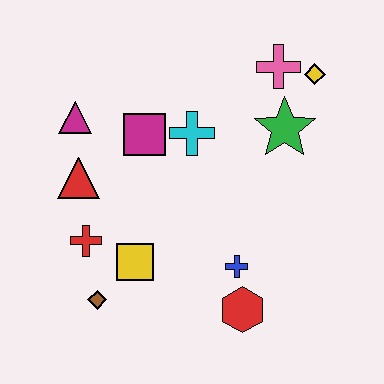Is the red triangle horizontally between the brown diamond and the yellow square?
No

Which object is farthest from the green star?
The brown diamond is farthest from the green star.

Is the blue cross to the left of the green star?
Yes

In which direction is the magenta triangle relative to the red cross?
The magenta triangle is above the red cross.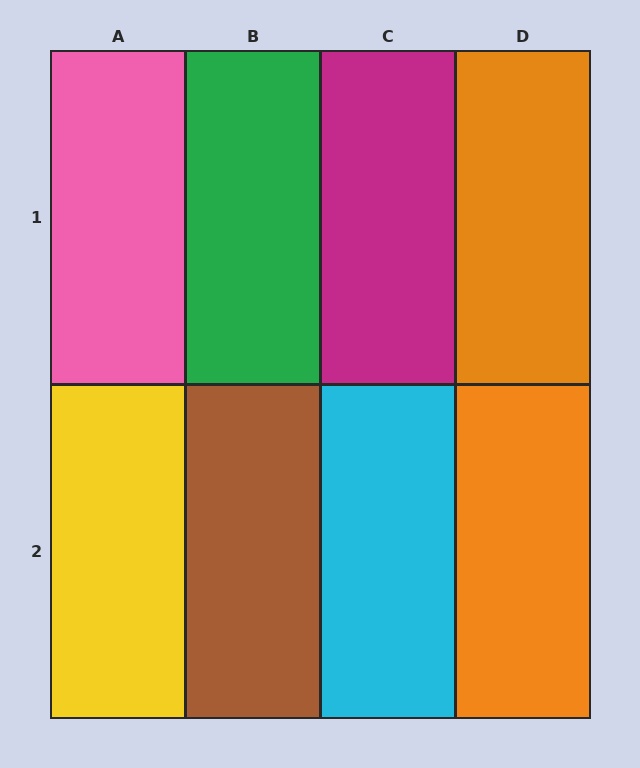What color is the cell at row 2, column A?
Yellow.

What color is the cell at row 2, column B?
Brown.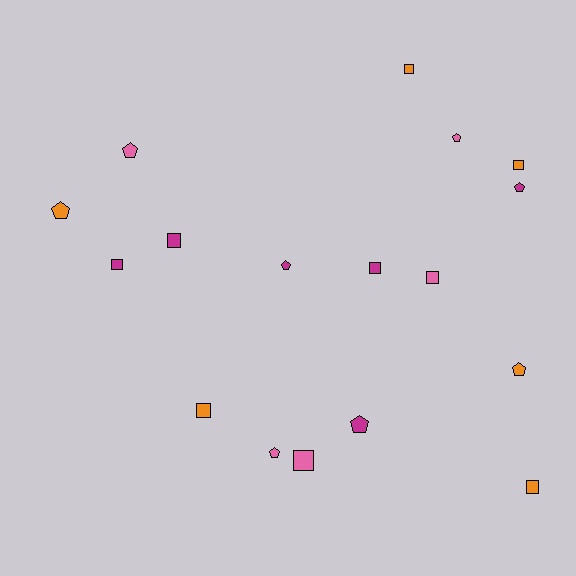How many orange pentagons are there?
There are 2 orange pentagons.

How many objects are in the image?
There are 17 objects.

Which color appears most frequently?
Magenta, with 6 objects.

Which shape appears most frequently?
Square, with 9 objects.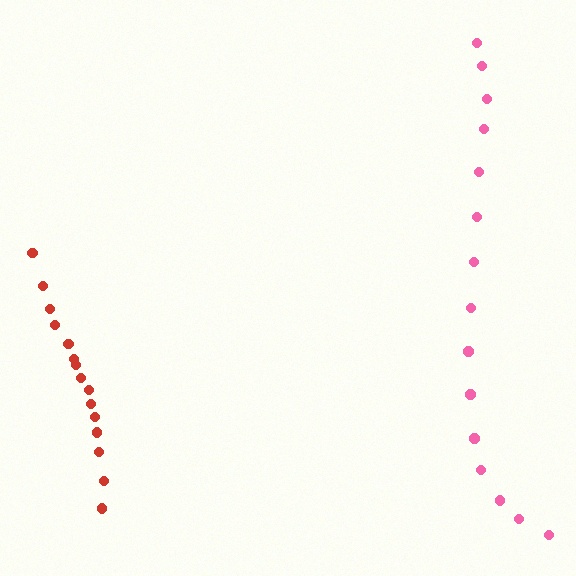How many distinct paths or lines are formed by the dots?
There are 2 distinct paths.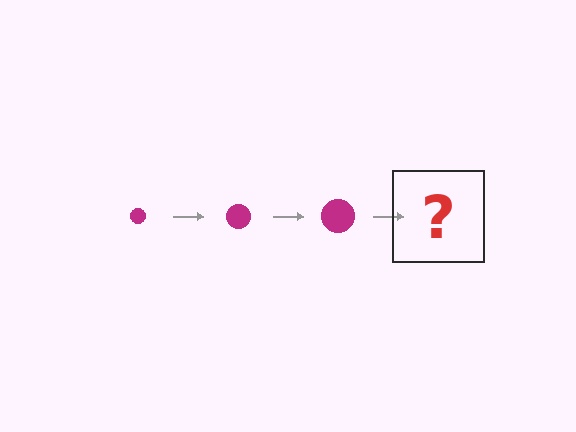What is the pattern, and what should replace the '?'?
The pattern is that the circle gets progressively larger each step. The '?' should be a magenta circle, larger than the previous one.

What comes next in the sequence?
The next element should be a magenta circle, larger than the previous one.